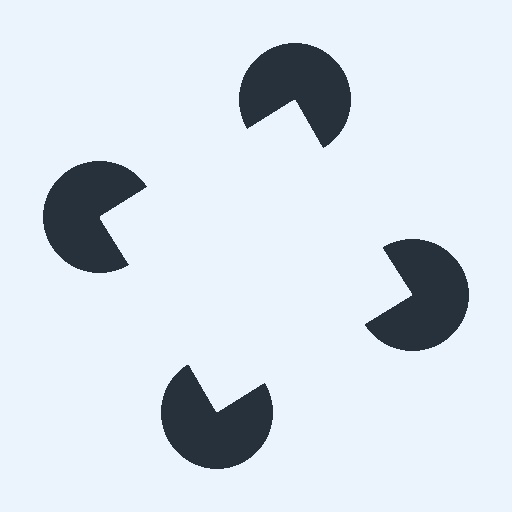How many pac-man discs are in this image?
There are 4 — one at each vertex of the illusory square.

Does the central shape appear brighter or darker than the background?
It typically appears slightly brighter than the background, even though no actual brightness change is drawn.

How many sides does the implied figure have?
4 sides.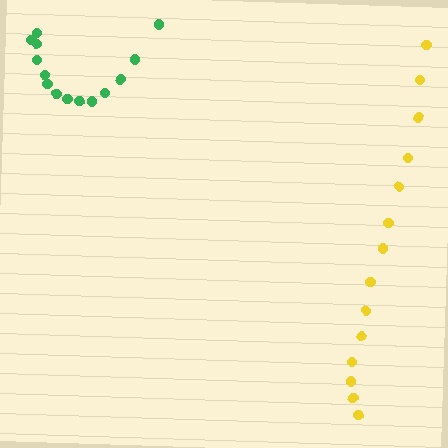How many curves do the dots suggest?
There are 2 distinct paths.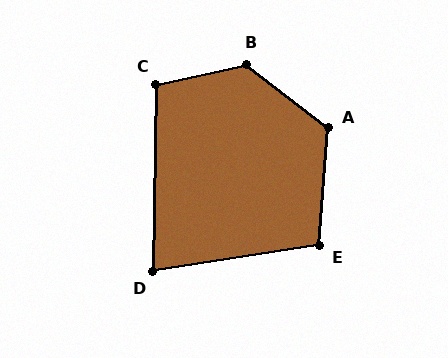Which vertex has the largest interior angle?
B, at approximately 130 degrees.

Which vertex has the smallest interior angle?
D, at approximately 80 degrees.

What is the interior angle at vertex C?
Approximately 103 degrees (obtuse).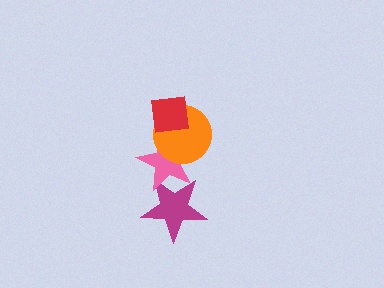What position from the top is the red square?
The red square is 1st from the top.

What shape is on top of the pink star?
The orange circle is on top of the pink star.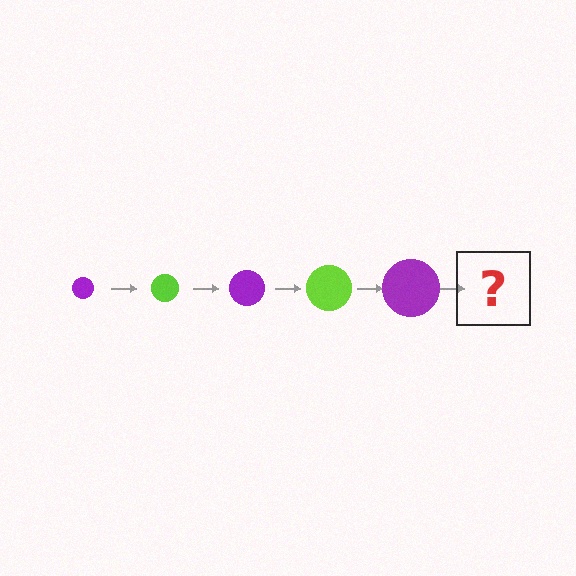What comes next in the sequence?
The next element should be a lime circle, larger than the previous one.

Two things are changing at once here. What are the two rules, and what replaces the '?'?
The two rules are that the circle grows larger each step and the color cycles through purple and lime. The '?' should be a lime circle, larger than the previous one.